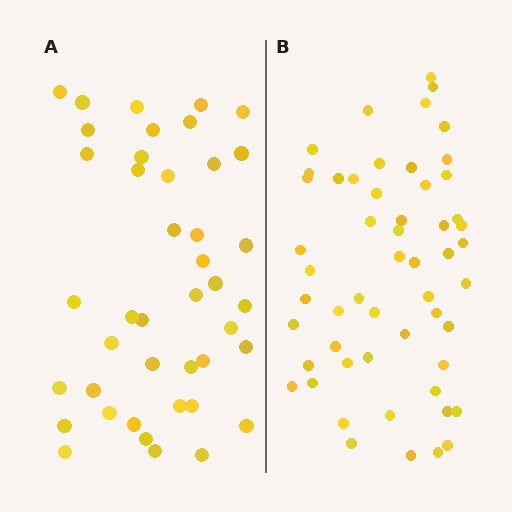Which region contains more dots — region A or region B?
Region B (the right region) has more dots.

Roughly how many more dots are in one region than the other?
Region B has roughly 12 or so more dots than region A.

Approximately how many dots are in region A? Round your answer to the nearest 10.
About 40 dots. (The exact count is 42, which rounds to 40.)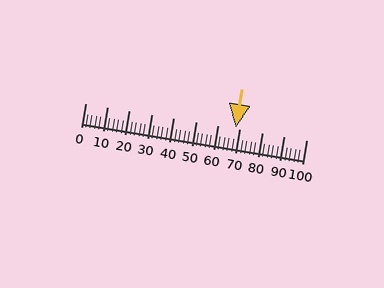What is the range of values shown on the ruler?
The ruler shows values from 0 to 100.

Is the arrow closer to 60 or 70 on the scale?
The arrow is closer to 70.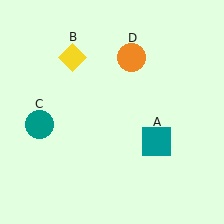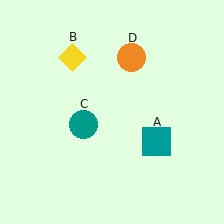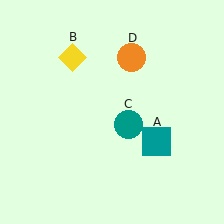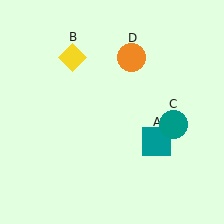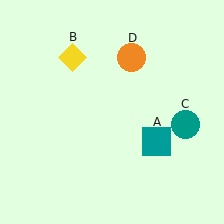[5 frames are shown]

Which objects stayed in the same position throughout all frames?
Teal square (object A) and yellow diamond (object B) and orange circle (object D) remained stationary.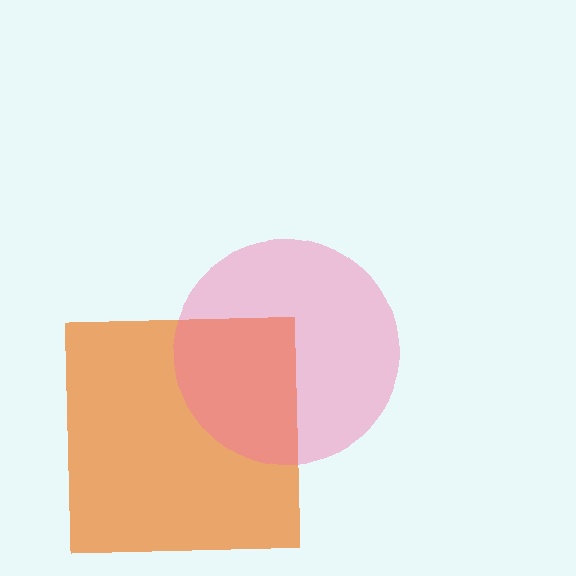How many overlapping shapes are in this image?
There are 2 overlapping shapes in the image.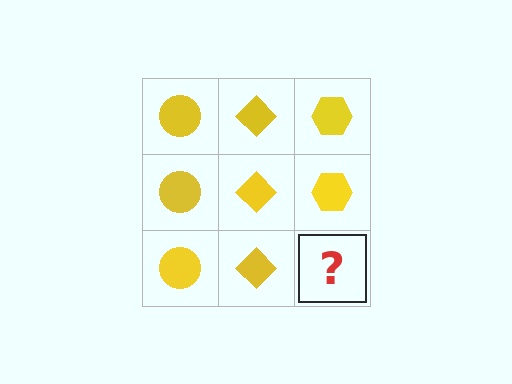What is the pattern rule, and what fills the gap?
The rule is that each column has a consistent shape. The gap should be filled with a yellow hexagon.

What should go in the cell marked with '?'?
The missing cell should contain a yellow hexagon.